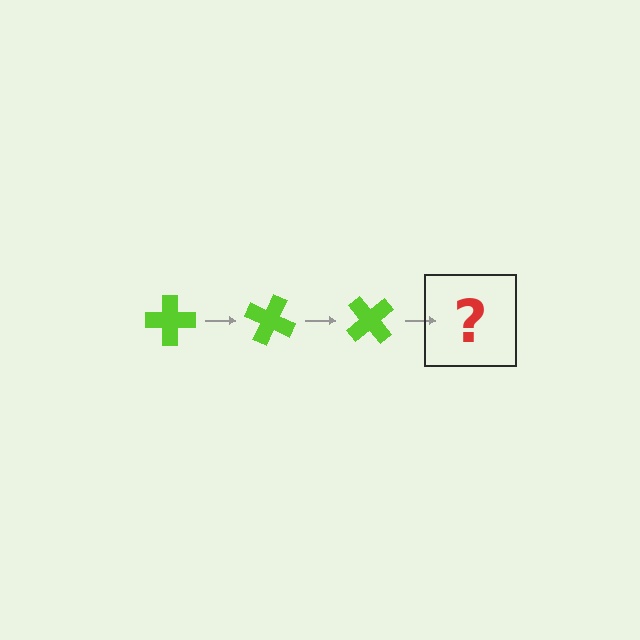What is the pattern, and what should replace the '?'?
The pattern is that the cross rotates 25 degrees each step. The '?' should be a lime cross rotated 75 degrees.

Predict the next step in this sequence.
The next step is a lime cross rotated 75 degrees.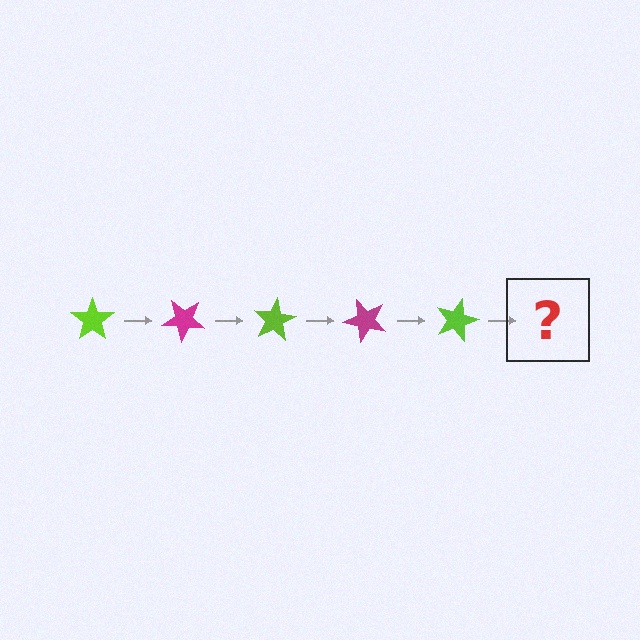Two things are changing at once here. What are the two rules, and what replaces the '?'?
The two rules are that it rotates 40 degrees each step and the color cycles through lime and magenta. The '?' should be a magenta star, rotated 200 degrees from the start.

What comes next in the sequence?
The next element should be a magenta star, rotated 200 degrees from the start.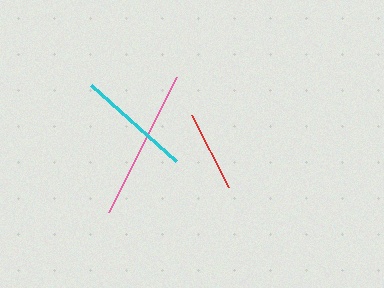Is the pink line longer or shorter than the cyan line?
The pink line is longer than the cyan line.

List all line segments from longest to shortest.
From longest to shortest: pink, cyan, red.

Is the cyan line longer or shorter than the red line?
The cyan line is longer than the red line.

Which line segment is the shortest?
The red line is the shortest at approximately 81 pixels.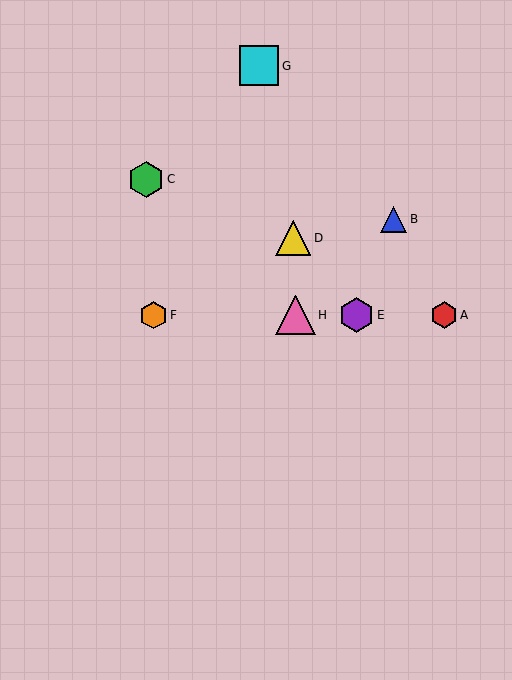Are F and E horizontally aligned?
Yes, both are at y≈315.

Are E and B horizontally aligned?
No, E is at y≈315 and B is at y≈219.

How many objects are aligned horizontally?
4 objects (A, E, F, H) are aligned horizontally.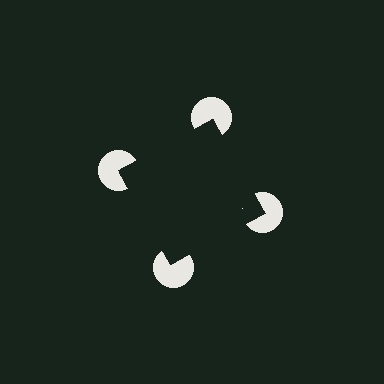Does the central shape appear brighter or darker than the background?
It typically appears slightly darker than the background, even though no actual brightness change is drawn.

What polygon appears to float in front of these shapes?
An illusory square — its edges are inferred from the aligned wedge cuts in the pac-man discs, not physically drawn.